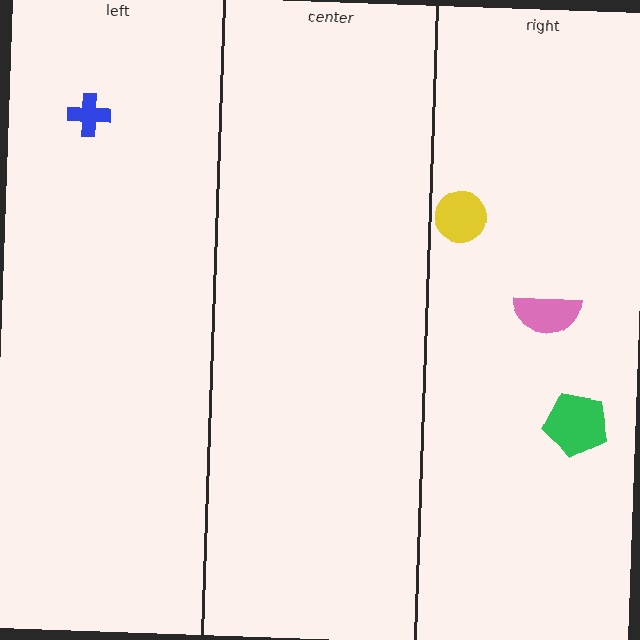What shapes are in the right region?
The green pentagon, the pink semicircle, the yellow circle.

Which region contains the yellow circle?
The right region.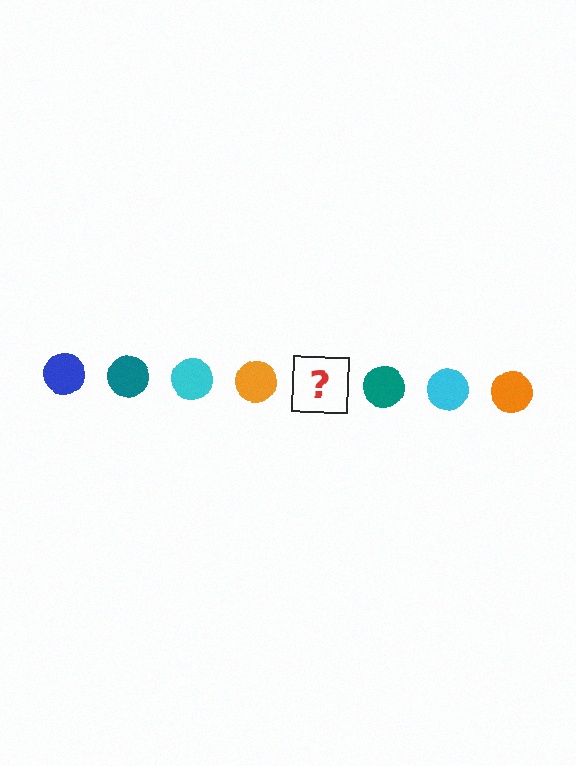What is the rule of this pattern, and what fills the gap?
The rule is that the pattern cycles through blue, teal, cyan, orange circles. The gap should be filled with a blue circle.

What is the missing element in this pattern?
The missing element is a blue circle.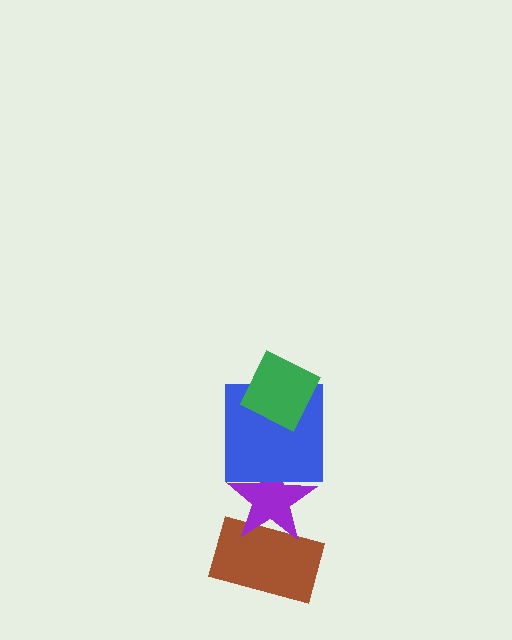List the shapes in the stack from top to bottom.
From top to bottom: the green diamond, the blue square, the purple star, the brown rectangle.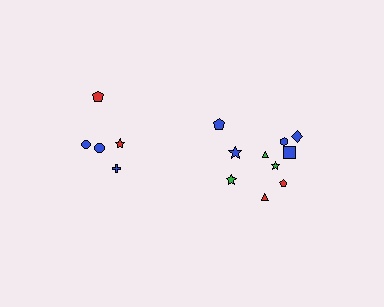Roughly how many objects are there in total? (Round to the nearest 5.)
Roughly 15 objects in total.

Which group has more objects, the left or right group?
The right group.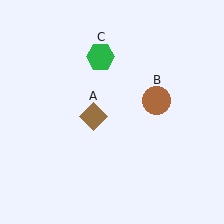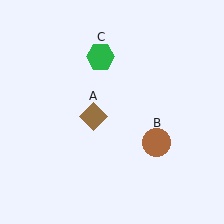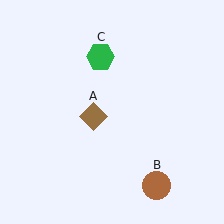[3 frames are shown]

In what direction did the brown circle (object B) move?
The brown circle (object B) moved down.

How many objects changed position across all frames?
1 object changed position: brown circle (object B).